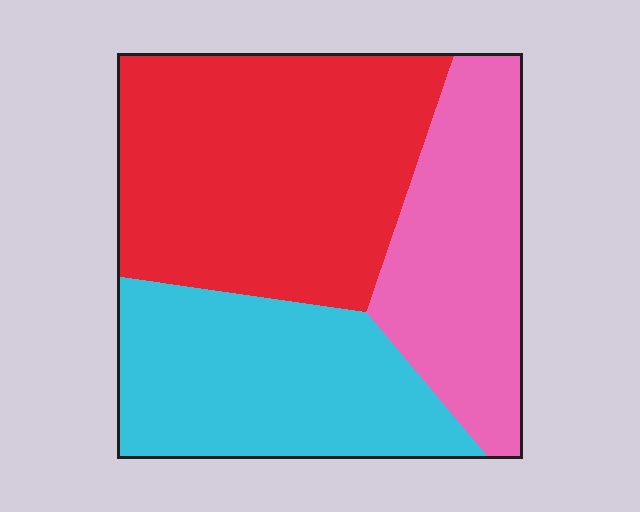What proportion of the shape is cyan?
Cyan covers around 30% of the shape.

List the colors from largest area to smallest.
From largest to smallest: red, cyan, pink.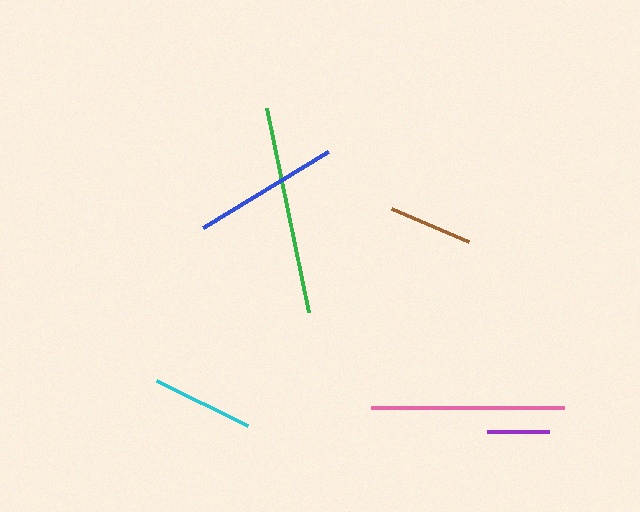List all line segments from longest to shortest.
From longest to shortest: green, pink, blue, cyan, brown, purple.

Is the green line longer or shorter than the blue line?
The green line is longer than the blue line.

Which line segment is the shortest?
The purple line is the shortest at approximately 62 pixels.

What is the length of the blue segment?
The blue segment is approximately 146 pixels long.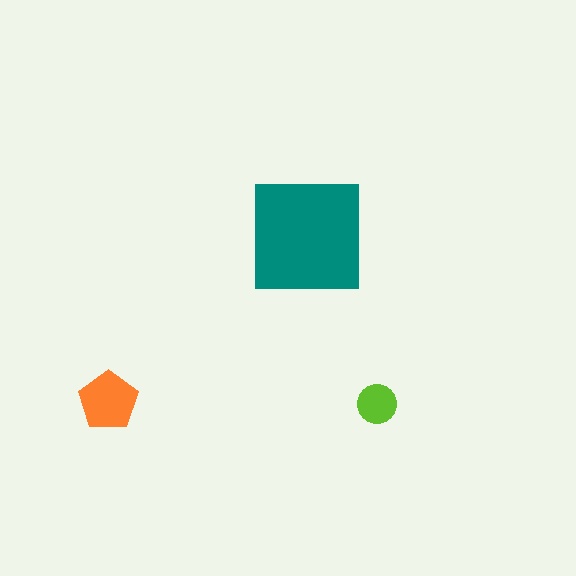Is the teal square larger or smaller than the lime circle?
Larger.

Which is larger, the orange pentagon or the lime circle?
The orange pentagon.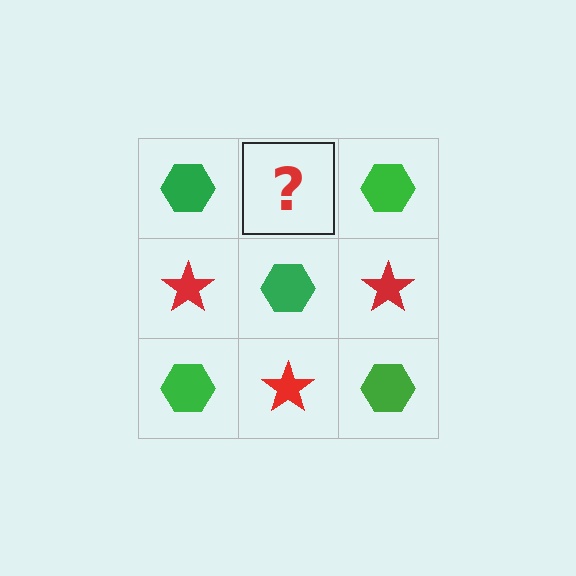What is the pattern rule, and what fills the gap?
The rule is that it alternates green hexagon and red star in a checkerboard pattern. The gap should be filled with a red star.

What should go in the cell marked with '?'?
The missing cell should contain a red star.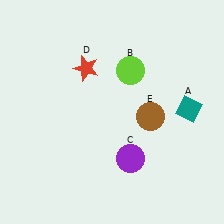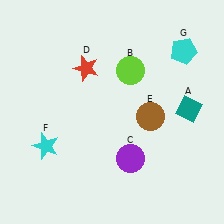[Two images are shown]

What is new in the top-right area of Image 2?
A cyan pentagon (G) was added in the top-right area of Image 2.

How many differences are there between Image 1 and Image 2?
There are 2 differences between the two images.